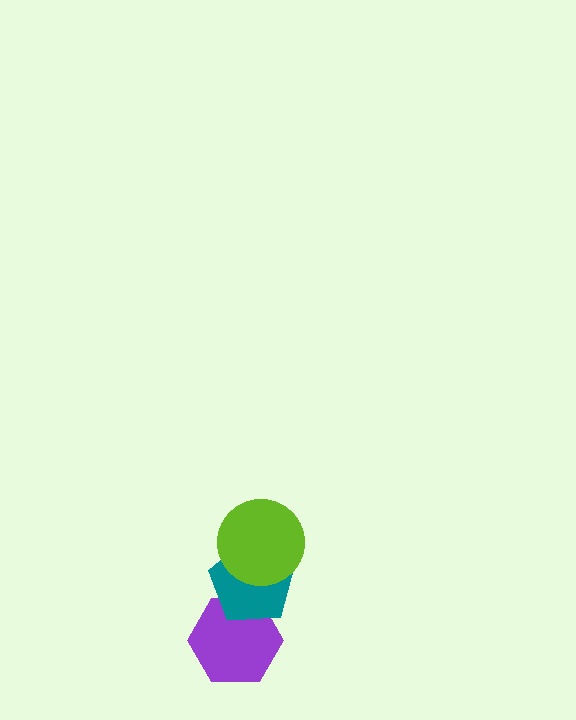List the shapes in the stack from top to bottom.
From top to bottom: the lime circle, the teal pentagon, the purple hexagon.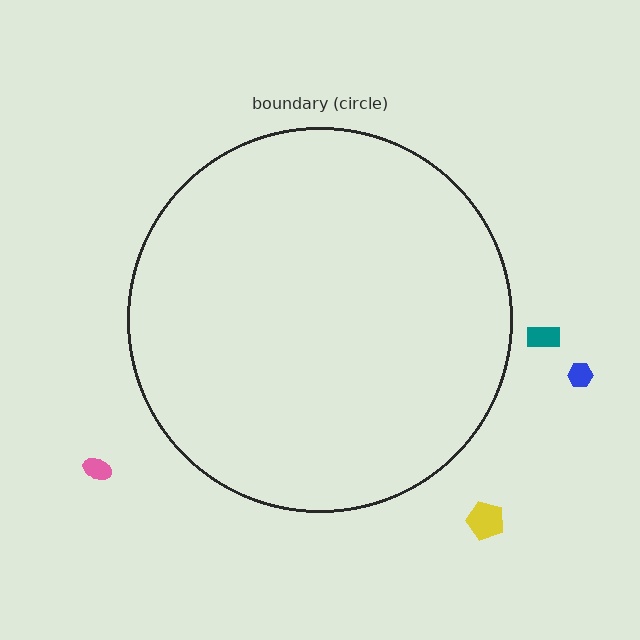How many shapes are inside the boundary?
0 inside, 4 outside.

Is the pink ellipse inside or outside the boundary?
Outside.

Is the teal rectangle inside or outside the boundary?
Outside.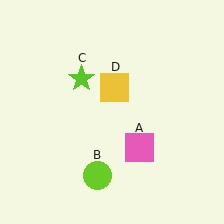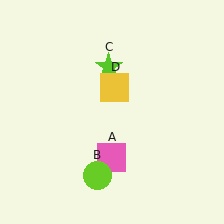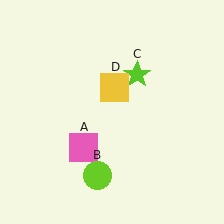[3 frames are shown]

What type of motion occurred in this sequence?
The pink square (object A), lime star (object C) rotated clockwise around the center of the scene.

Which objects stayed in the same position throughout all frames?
Lime circle (object B) and yellow square (object D) remained stationary.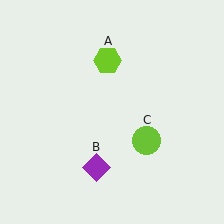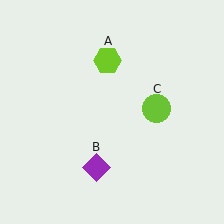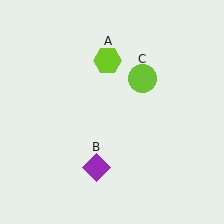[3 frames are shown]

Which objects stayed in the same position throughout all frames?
Lime hexagon (object A) and purple diamond (object B) remained stationary.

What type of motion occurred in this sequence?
The lime circle (object C) rotated counterclockwise around the center of the scene.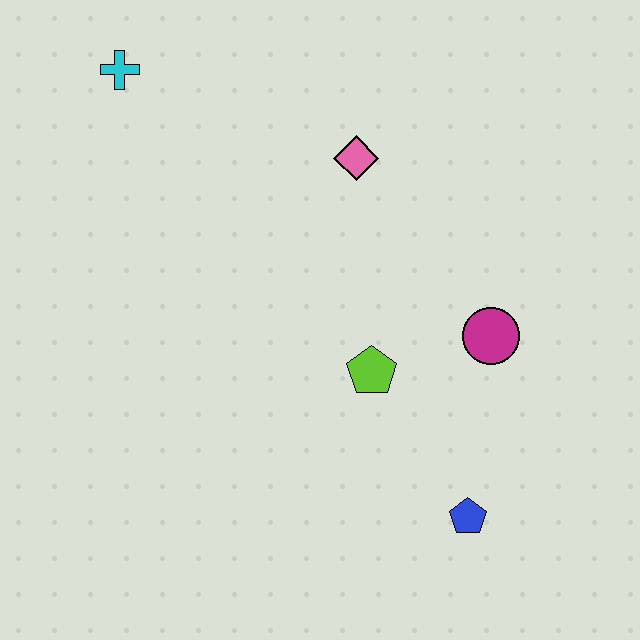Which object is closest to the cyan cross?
The pink diamond is closest to the cyan cross.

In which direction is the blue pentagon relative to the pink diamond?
The blue pentagon is below the pink diamond.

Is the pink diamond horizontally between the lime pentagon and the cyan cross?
Yes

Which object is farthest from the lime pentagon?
The cyan cross is farthest from the lime pentagon.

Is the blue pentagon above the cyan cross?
No